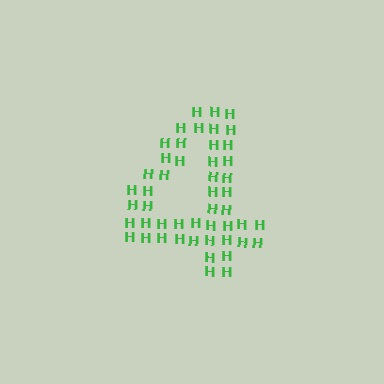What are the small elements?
The small elements are letter H's.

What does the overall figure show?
The overall figure shows the digit 4.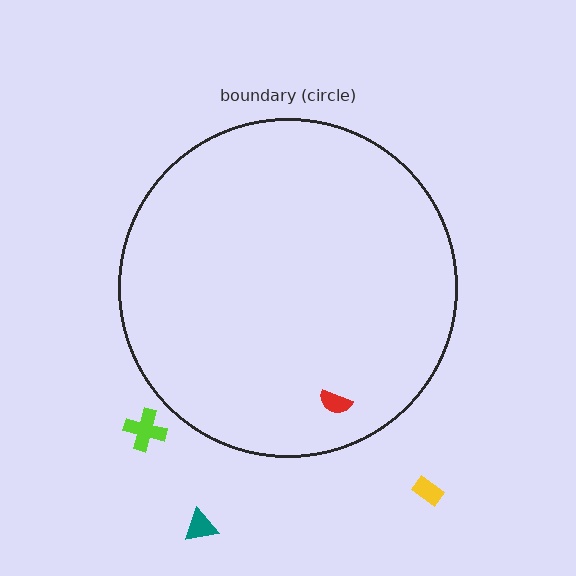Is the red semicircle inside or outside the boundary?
Inside.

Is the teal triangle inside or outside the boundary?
Outside.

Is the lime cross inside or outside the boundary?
Outside.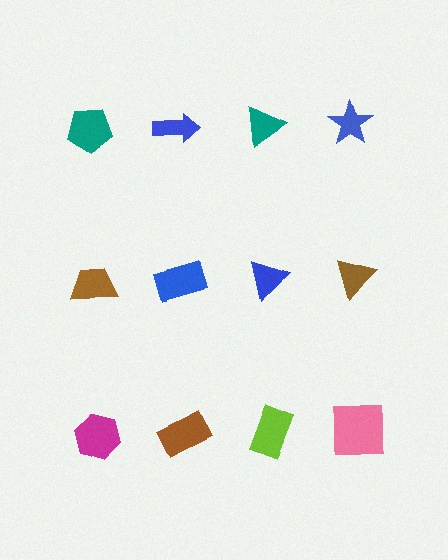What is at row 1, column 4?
A blue star.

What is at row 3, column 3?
A lime rectangle.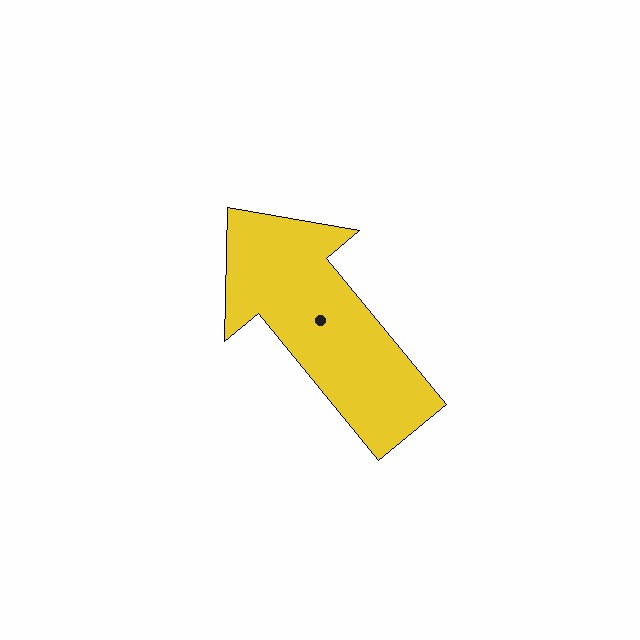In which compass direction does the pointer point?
Northwest.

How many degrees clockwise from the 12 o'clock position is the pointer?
Approximately 321 degrees.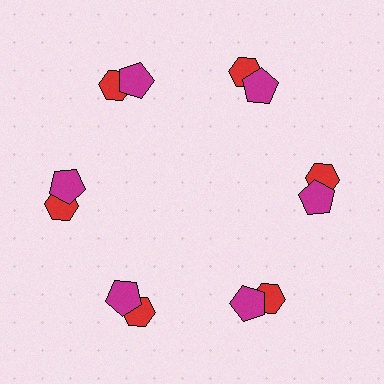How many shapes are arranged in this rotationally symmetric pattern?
There are 12 shapes, arranged in 6 groups of 2.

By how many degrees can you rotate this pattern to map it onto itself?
The pattern maps onto itself every 60 degrees of rotation.